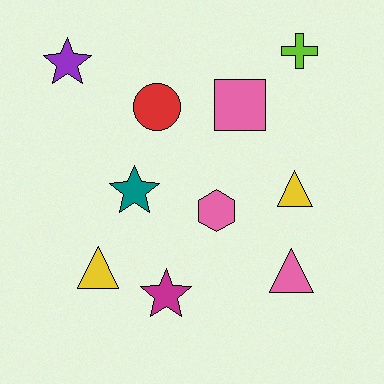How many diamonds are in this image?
There are no diamonds.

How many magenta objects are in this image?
There is 1 magenta object.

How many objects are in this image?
There are 10 objects.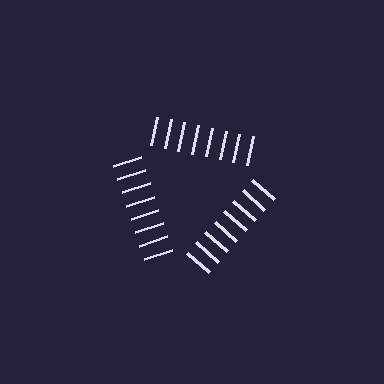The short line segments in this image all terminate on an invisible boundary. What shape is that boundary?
An illusory triangle — the line segments terminate on its edges but no continuous stroke is drawn.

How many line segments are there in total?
24 — 8 along each of the 3 edges.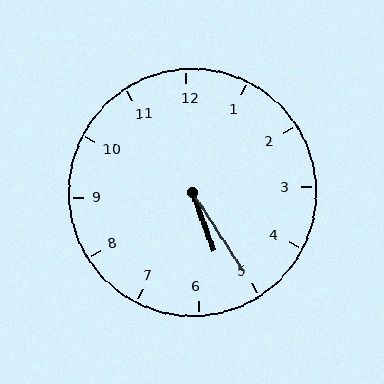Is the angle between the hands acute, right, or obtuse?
It is acute.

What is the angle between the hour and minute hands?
Approximately 12 degrees.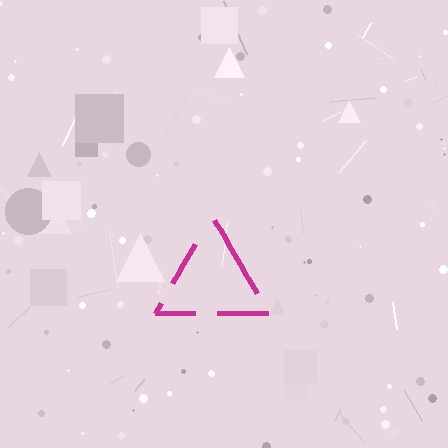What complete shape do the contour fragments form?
The contour fragments form a triangle.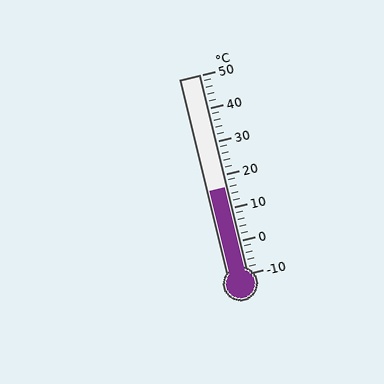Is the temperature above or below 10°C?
The temperature is above 10°C.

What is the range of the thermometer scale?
The thermometer scale ranges from -10°C to 50°C.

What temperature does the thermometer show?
The thermometer shows approximately 16°C.